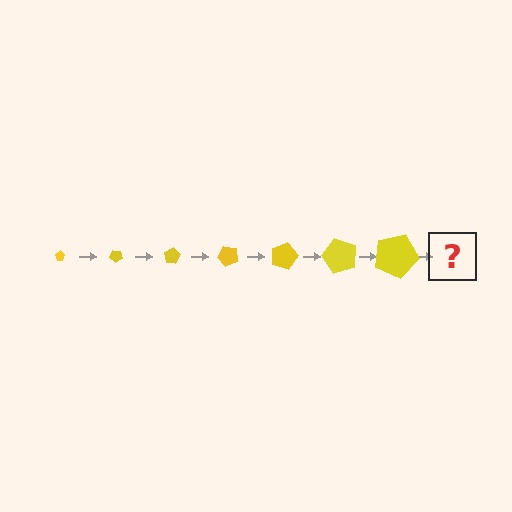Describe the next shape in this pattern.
It should be a pentagon, larger than the previous one and rotated 280 degrees from the start.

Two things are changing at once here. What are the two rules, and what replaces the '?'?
The two rules are that the pentagon grows larger each step and it rotates 40 degrees each step. The '?' should be a pentagon, larger than the previous one and rotated 280 degrees from the start.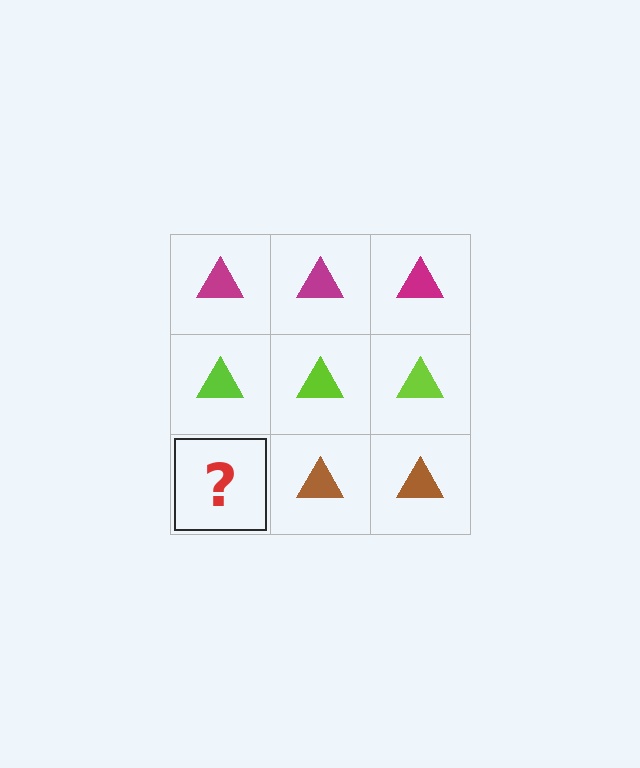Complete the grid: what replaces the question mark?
The question mark should be replaced with a brown triangle.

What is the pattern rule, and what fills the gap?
The rule is that each row has a consistent color. The gap should be filled with a brown triangle.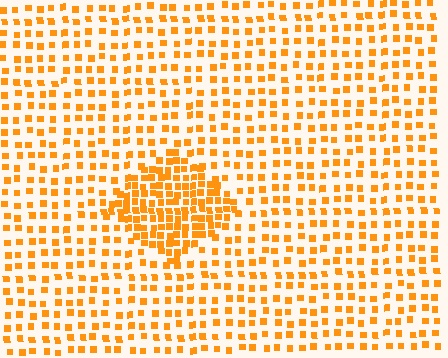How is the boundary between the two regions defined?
The boundary is defined by a change in element density (approximately 2.2x ratio). All elements are the same color, size, and shape.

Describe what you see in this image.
The image contains small orange elements arranged at two different densities. A diamond-shaped region is visible where the elements are more densely packed than the surrounding area.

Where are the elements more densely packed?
The elements are more densely packed inside the diamond boundary.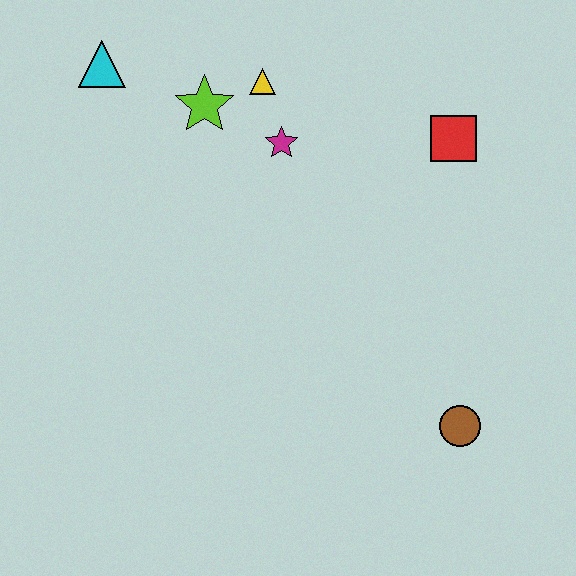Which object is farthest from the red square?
The cyan triangle is farthest from the red square.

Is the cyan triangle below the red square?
No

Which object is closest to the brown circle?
The red square is closest to the brown circle.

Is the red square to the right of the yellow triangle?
Yes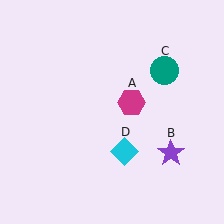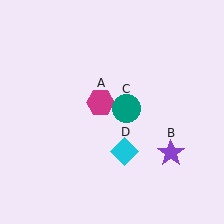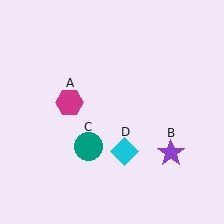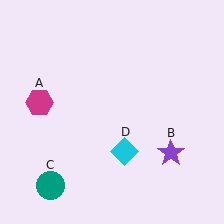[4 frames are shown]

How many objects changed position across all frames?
2 objects changed position: magenta hexagon (object A), teal circle (object C).